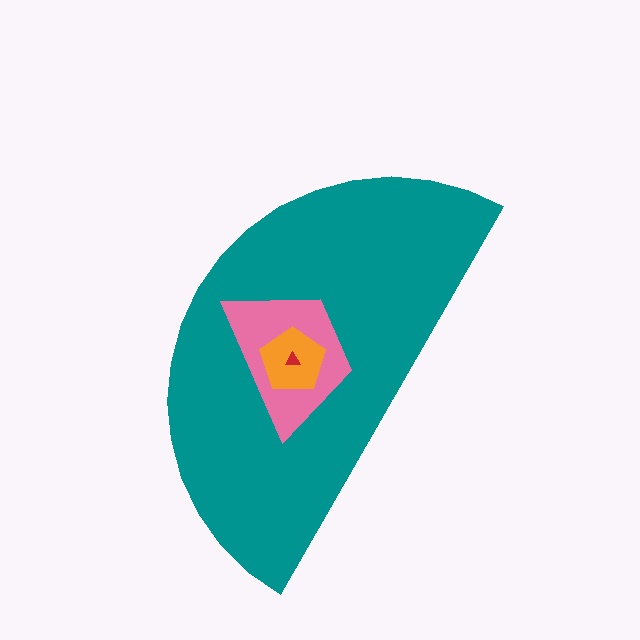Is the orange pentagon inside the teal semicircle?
Yes.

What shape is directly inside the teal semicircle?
The pink trapezoid.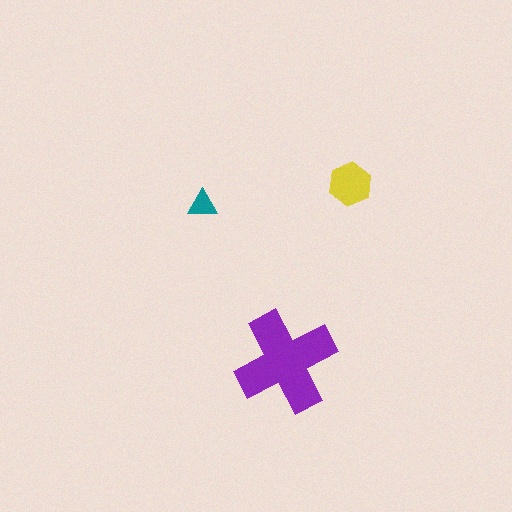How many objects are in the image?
There are 3 objects in the image.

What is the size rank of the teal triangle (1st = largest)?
3rd.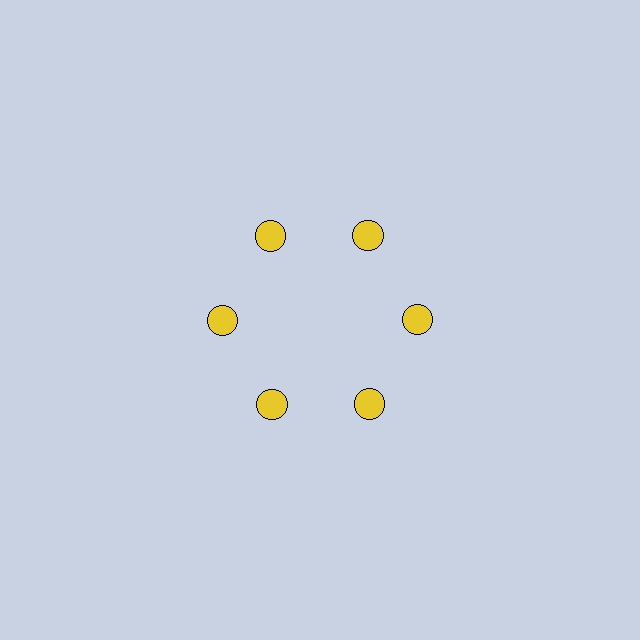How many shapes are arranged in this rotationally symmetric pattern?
There are 6 shapes, arranged in 6 groups of 1.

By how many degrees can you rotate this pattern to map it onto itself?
The pattern maps onto itself every 60 degrees of rotation.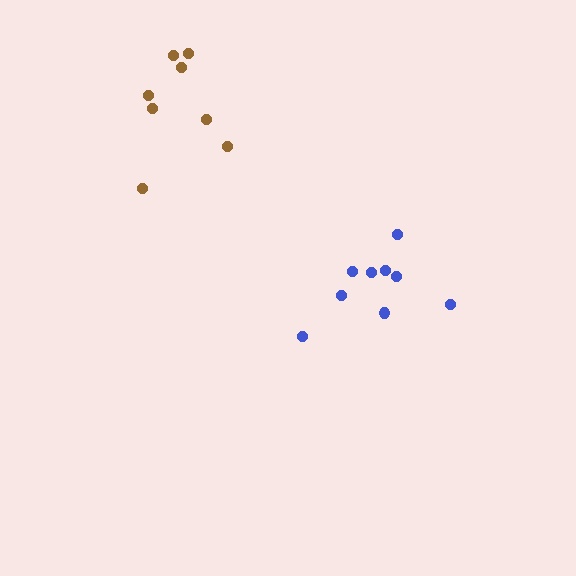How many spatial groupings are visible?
There are 2 spatial groupings.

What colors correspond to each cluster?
The clusters are colored: brown, blue.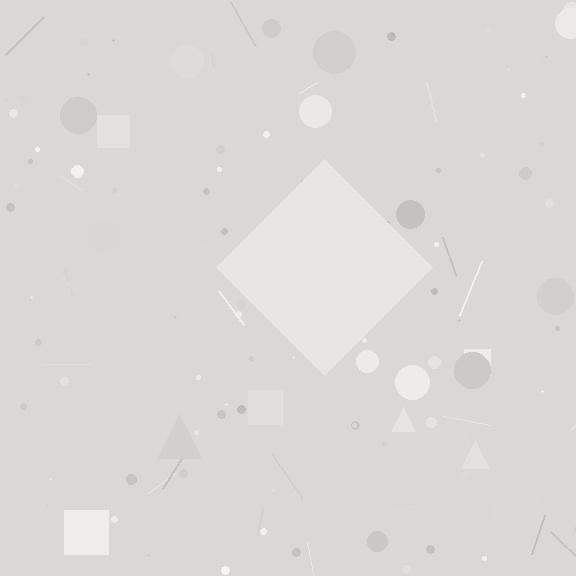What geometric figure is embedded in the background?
A diamond is embedded in the background.